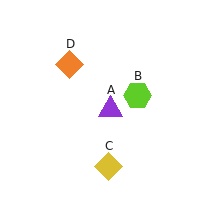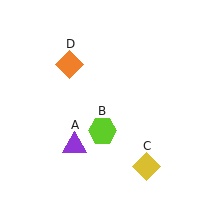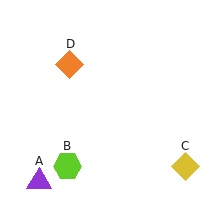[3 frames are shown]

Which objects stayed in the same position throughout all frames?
Orange diamond (object D) remained stationary.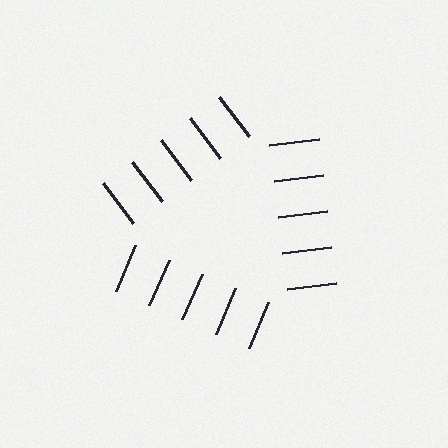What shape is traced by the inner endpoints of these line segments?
An illusory triangle — the line segments terminate on its edges but no continuous stroke is drawn.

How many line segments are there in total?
15 — 5 along each of the 3 edges.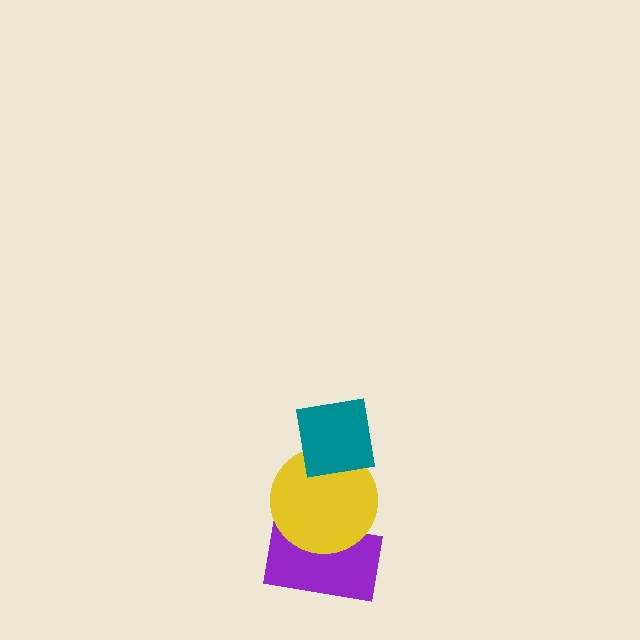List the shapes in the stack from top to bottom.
From top to bottom: the teal square, the yellow circle, the purple rectangle.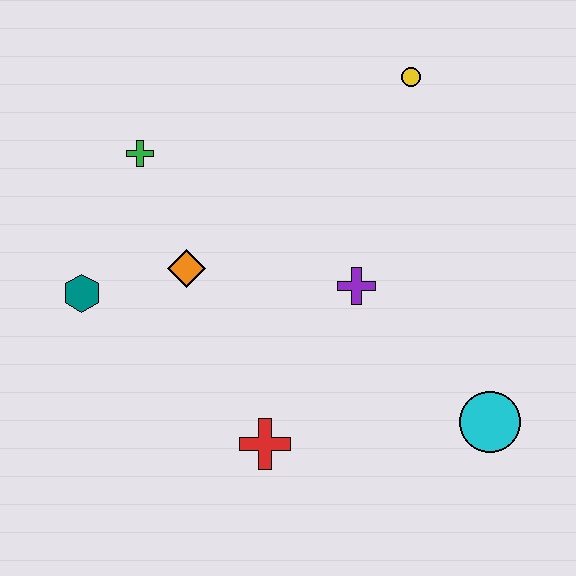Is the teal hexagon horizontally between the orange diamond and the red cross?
No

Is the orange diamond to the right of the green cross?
Yes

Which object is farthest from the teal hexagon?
The cyan circle is farthest from the teal hexagon.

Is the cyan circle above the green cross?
No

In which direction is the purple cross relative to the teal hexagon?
The purple cross is to the right of the teal hexagon.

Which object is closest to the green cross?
The orange diamond is closest to the green cross.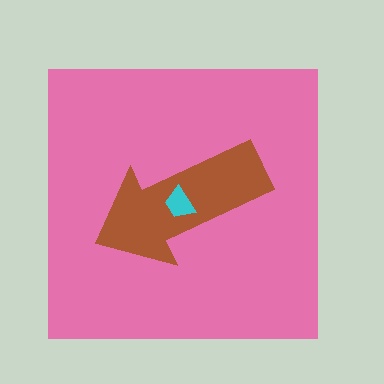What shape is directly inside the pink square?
The brown arrow.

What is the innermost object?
The cyan trapezoid.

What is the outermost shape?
The pink square.